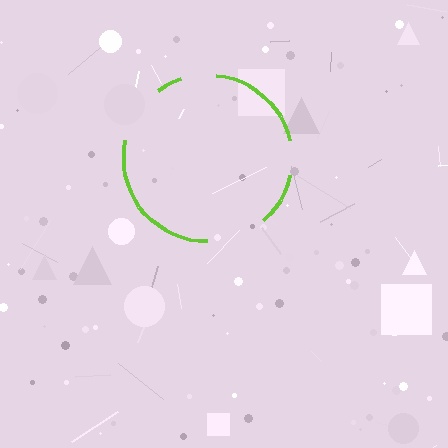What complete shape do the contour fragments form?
The contour fragments form a circle.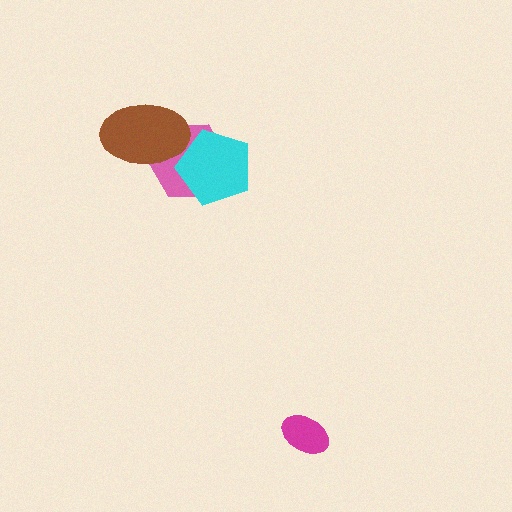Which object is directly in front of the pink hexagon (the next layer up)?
The brown ellipse is directly in front of the pink hexagon.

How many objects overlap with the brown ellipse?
1 object overlaps with the brown ellipse.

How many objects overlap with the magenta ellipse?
0 objects overlap with the magenta ellipse.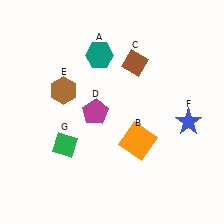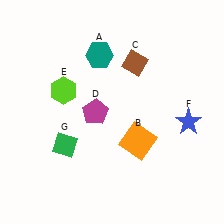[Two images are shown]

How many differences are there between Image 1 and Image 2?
There is 1 difference between the two images.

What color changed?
The hexagon (E) changed from brown in Image 1 to lime in Image 2.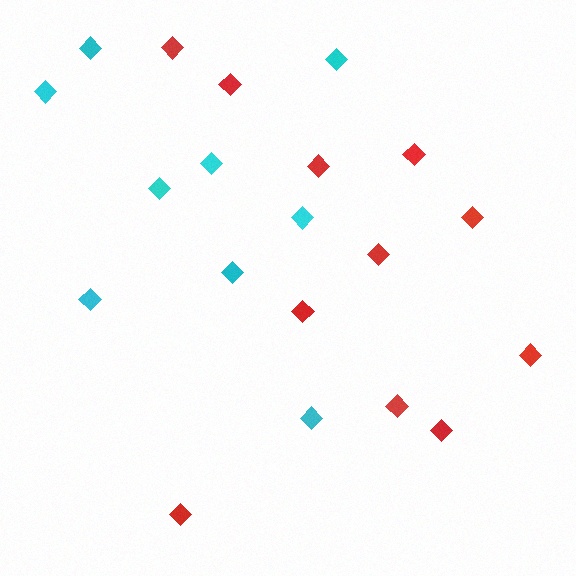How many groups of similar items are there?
There are 2 groups: one group of cyan diamonds (9) and one group of red diamonds (11).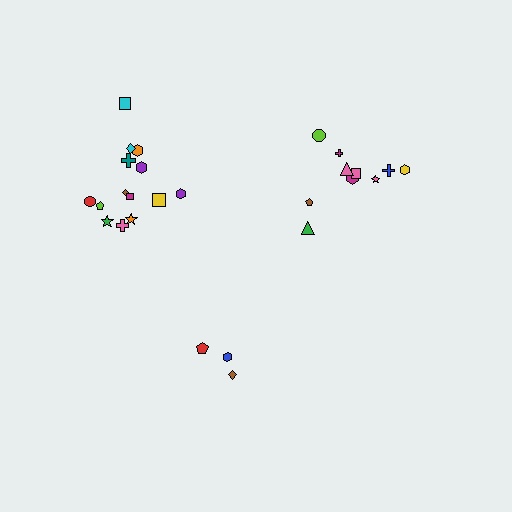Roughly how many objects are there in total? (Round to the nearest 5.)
Roughly 30 objects in total.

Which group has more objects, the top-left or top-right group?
The top-left group.